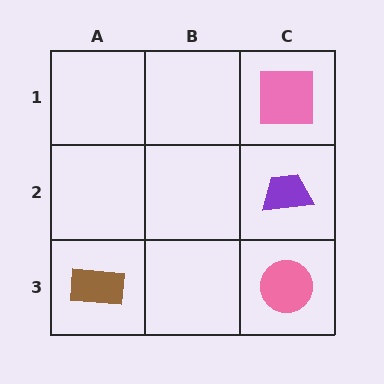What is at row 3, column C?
A pink circle.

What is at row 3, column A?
A brown rectangle.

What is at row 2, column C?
A purple trapezoid.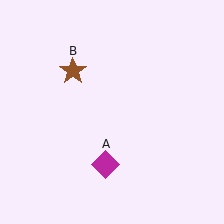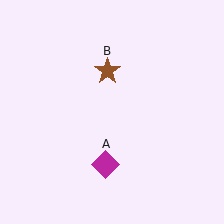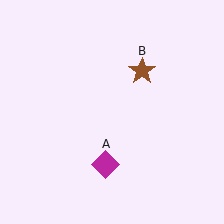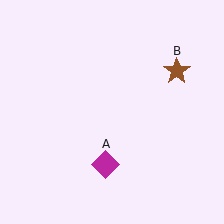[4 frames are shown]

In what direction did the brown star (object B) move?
The brown star (object B) moved right.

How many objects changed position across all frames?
1 object changed position: brown star (object B).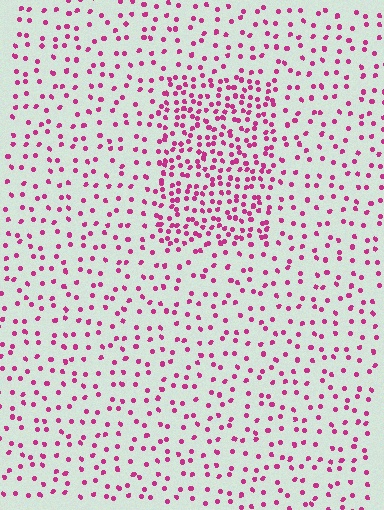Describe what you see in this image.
The image contains small magenta elements arranged at two different densities. A rectangle-shaped region is visible where the elements are more densely packed than the surrounding area.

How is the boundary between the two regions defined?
The boundary is defined by a change in element density (approximately 2.3x ratio). All elements are the same color, size, and shape.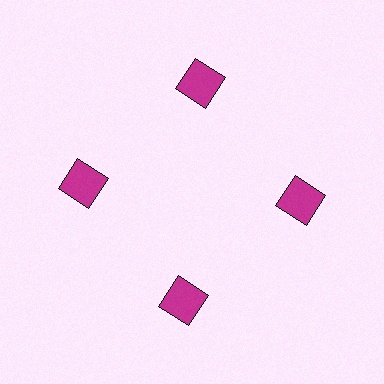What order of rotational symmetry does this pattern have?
This pattern has 4-fold rotational symmetry.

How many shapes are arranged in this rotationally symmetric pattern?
There are 4 shapes, arranged in 4 groups of 1.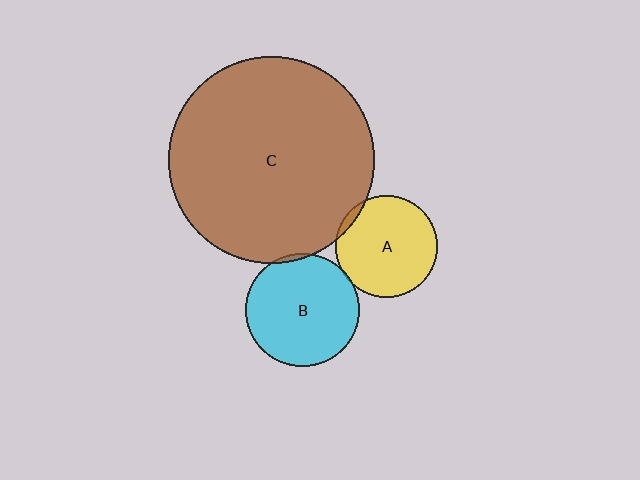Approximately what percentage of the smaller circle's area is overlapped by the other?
Approximately 5%.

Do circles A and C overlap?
Yes.